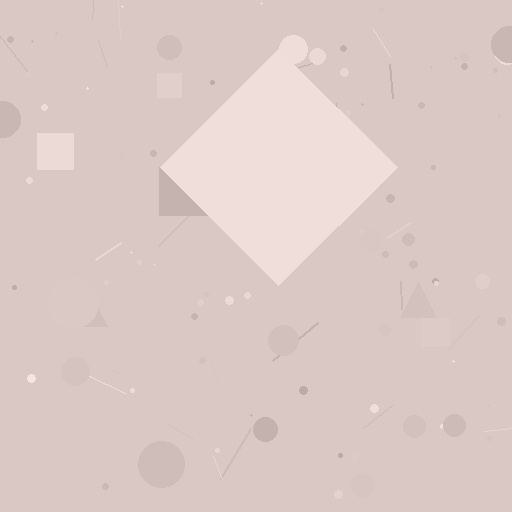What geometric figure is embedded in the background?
A diamond is embedded in the background.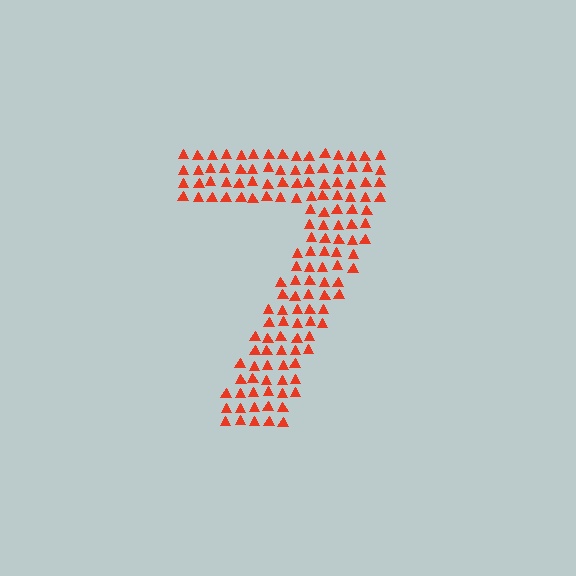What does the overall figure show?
The overall figure shows the digit 7.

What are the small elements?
The small elements are triangles.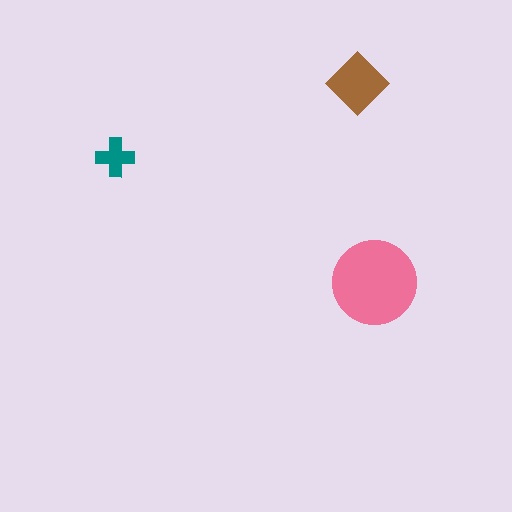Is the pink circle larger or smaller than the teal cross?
Larger.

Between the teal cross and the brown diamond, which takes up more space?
The brown diamond.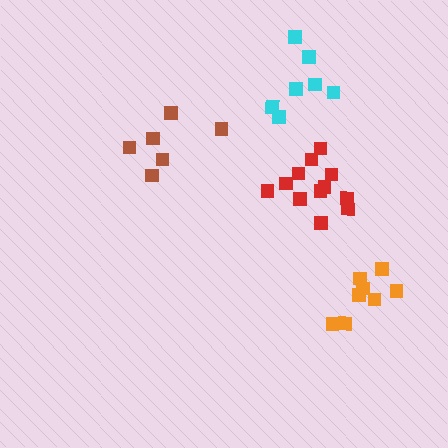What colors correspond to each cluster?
The clusters are colored: brown, cyan, red, orange.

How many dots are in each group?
Group 1: 6 dots, Group 2: 7 dots, Group 3: 12 dots, Group 4: 8 dots (33 total).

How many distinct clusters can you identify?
There are 4 distinct clusters.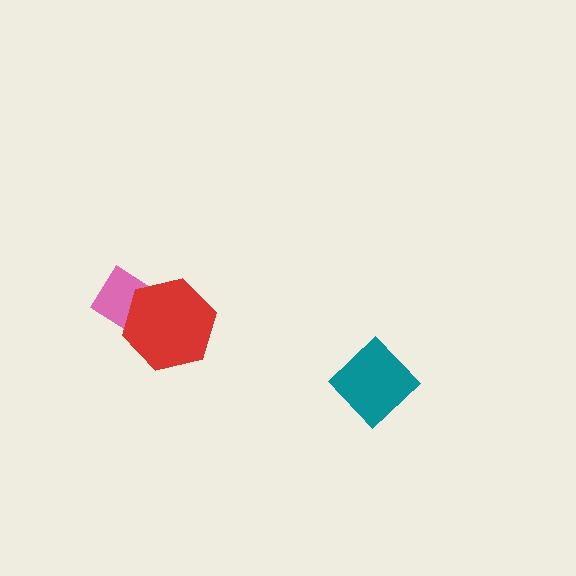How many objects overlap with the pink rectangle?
1 object overlaps with the pink rectangle.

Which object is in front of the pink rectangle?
The red hexagon is in front of the pink rectangle.